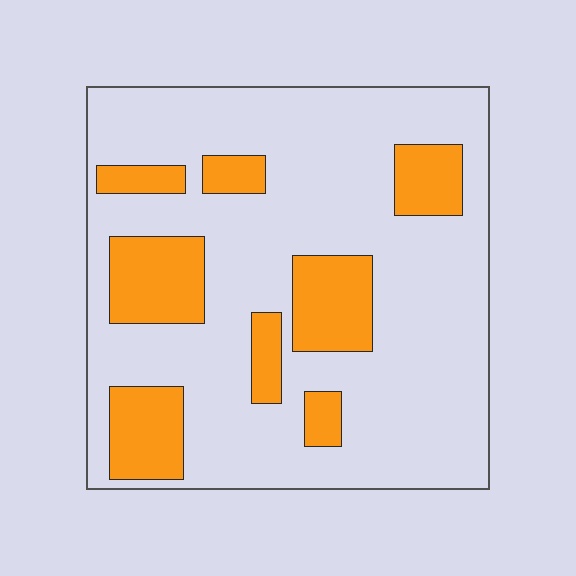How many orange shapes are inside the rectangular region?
8.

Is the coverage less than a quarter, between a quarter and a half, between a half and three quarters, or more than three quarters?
Less than a quarter.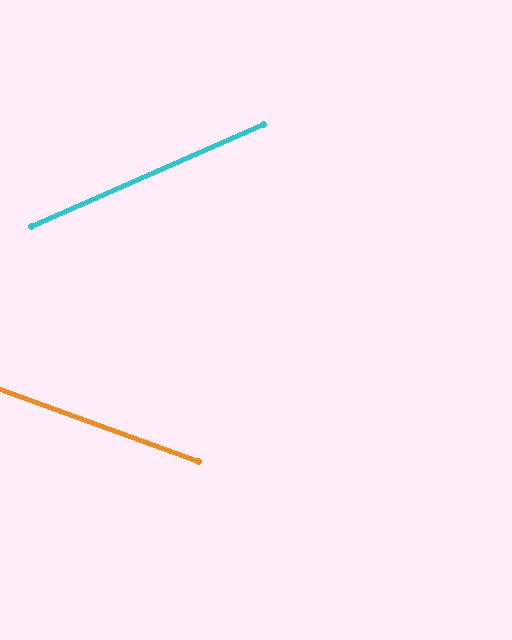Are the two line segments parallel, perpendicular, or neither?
Neither parallel nor perpendicular — they differ by about 44°.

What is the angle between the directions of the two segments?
Approximately 44 degrees.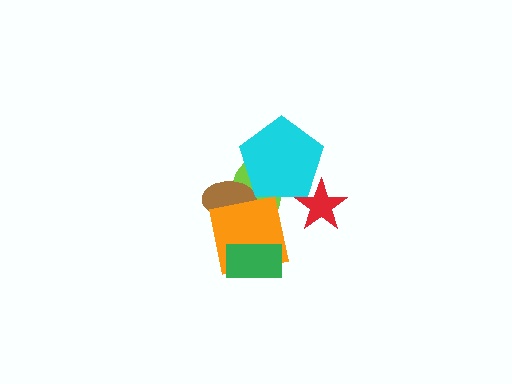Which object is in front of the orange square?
The green rectangle is in front of the orange square.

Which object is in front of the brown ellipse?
The orange square is in front of the brown ellipse.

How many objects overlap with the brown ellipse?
2 objects overlap with the brown ellipse.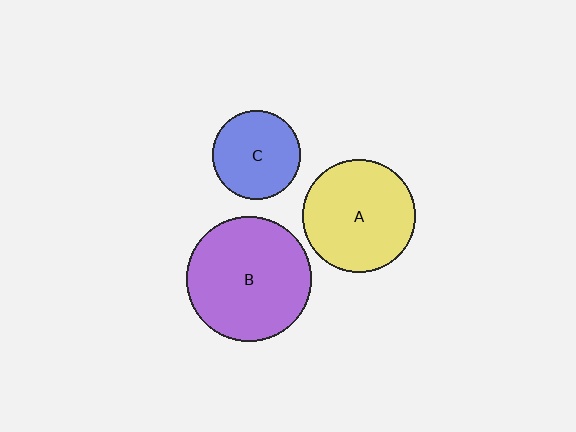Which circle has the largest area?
Circle B (purple).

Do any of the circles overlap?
No, none of the circles overlap.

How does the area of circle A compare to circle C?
Approximately 1.6 times.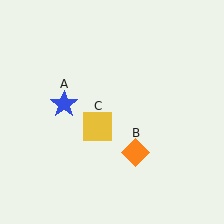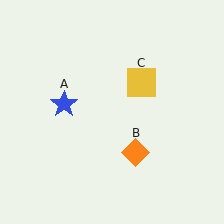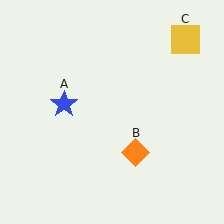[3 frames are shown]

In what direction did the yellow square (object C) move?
The yellow square (object C) moved up and to the right.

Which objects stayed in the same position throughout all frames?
Blue star (object A) and orange diamond (object B) remained stationary.